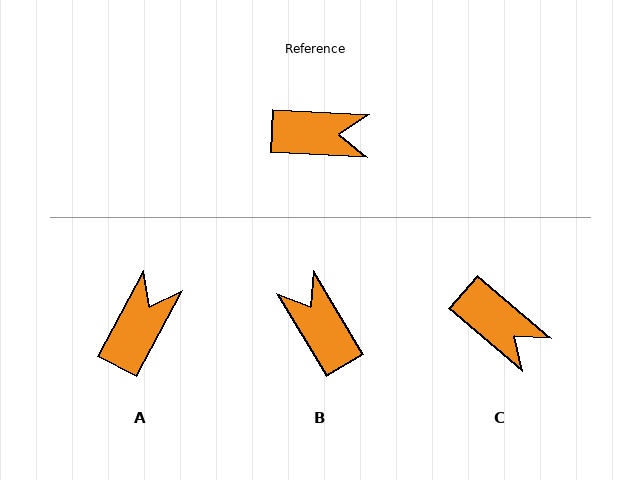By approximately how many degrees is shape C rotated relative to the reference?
Approximately 38 degrees clockwise.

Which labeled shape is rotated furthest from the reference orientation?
B, about 124 degrees away.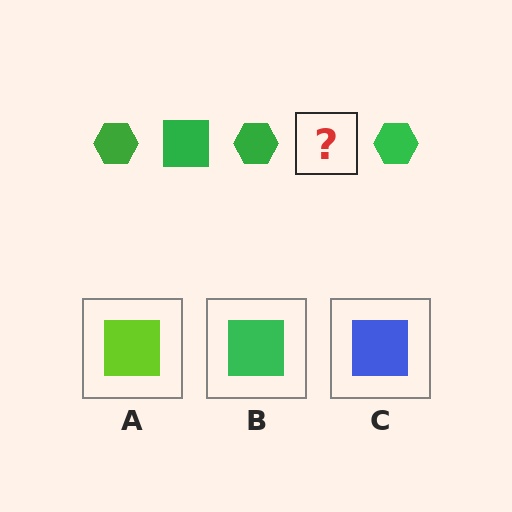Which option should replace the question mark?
Option B.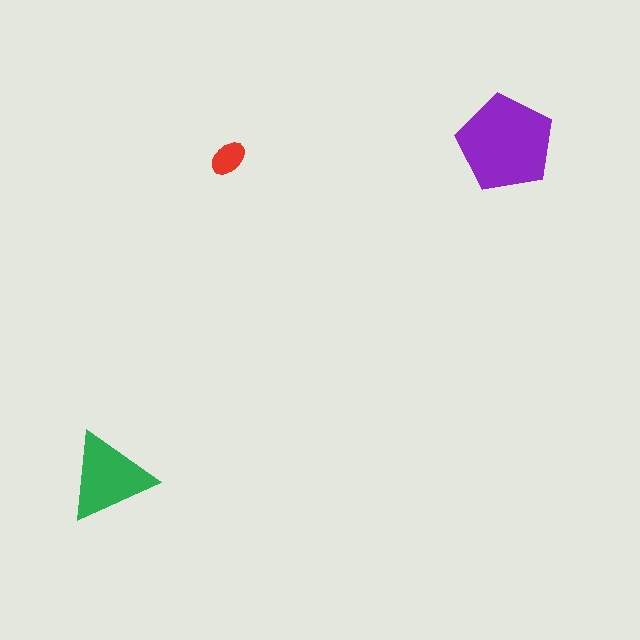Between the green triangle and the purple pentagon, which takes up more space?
The purple pentagon.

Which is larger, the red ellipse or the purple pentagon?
The purple pentagon.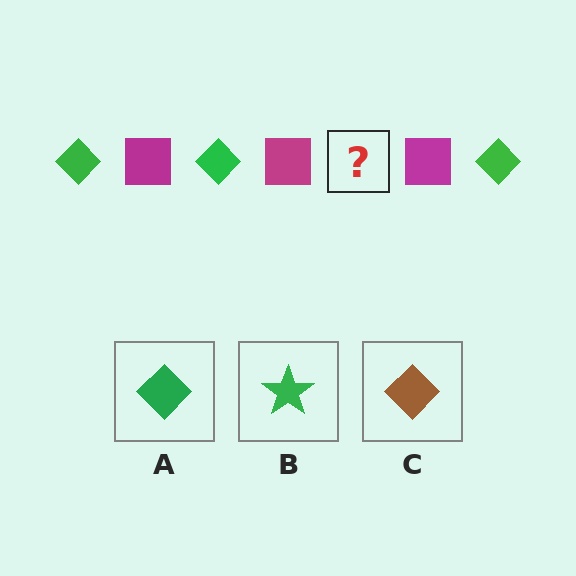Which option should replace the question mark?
Option A.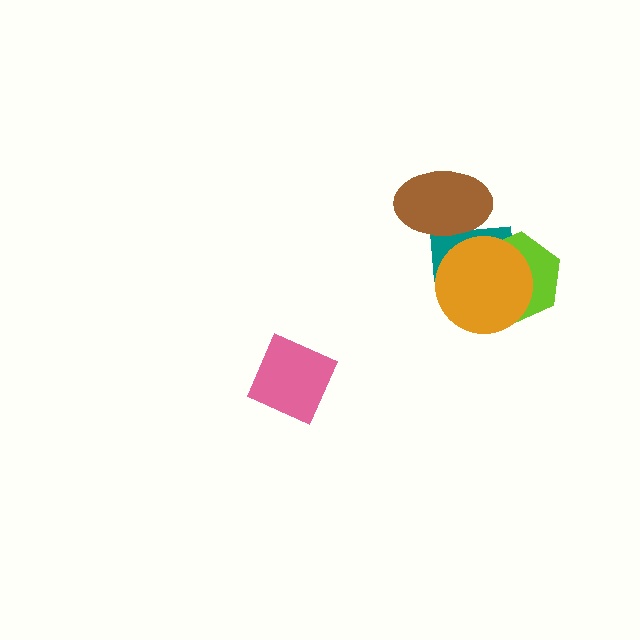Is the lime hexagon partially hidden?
Yes, it is partially covered by another shape.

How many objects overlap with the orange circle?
2 objects overlap with the orange circle.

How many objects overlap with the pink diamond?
0 objects overlap with the pink diamond.